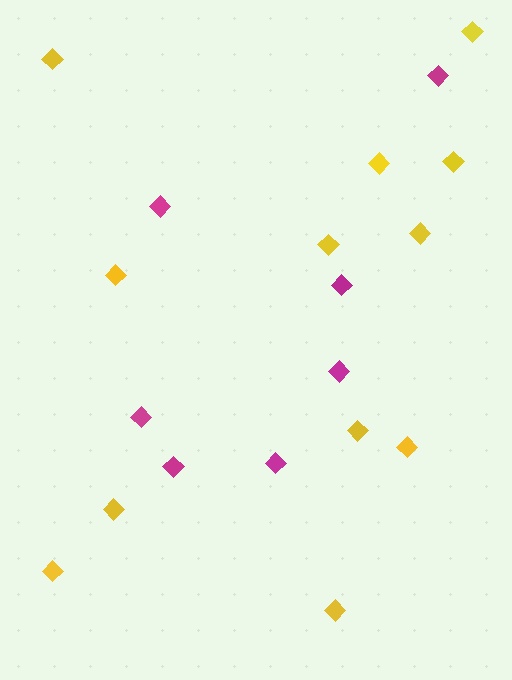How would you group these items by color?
There are 2 groups: one group of yellow diamonds (12) and one group of magenta diamonds (7).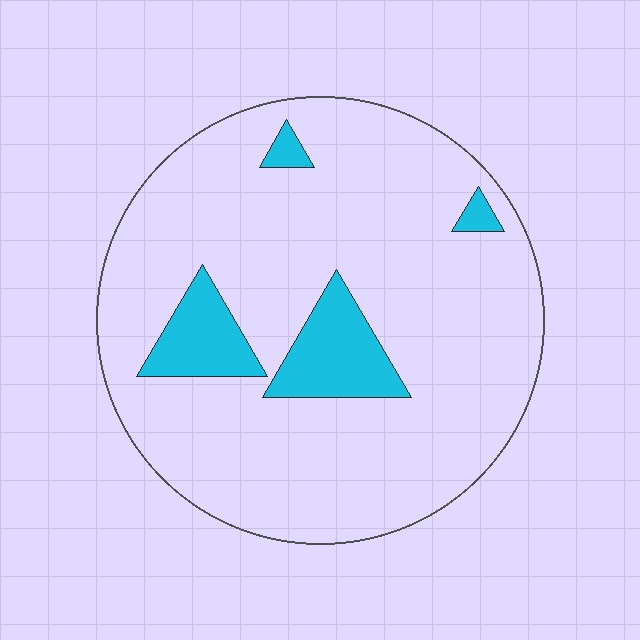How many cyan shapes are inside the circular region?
4.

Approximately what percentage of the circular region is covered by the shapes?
Approximately 15%.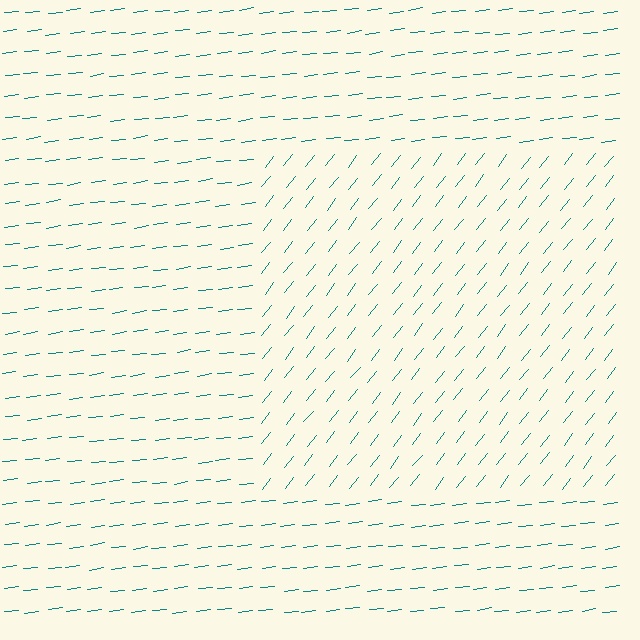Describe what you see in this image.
The image is filled with small teal line segments. A rectangle region in the image has lines oriented differently from the surrounding lines, creating a visible texture boundary.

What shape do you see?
I see a rectangle.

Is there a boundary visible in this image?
Yes, there is a texture boundary formed by a change in line orientation.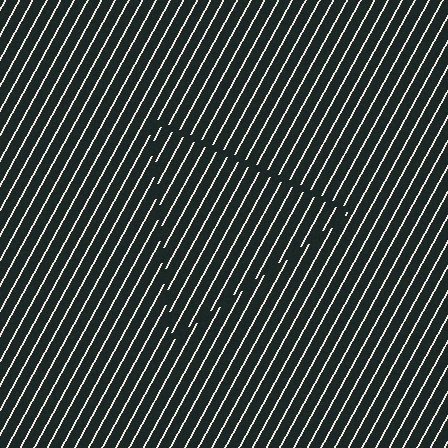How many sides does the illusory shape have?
3 sides — the line-ends trace a triangle.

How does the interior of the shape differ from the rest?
The interior of the shape contains the same grating, shifted by half a period — the contour is defined by the phase discontinuity where line-ends from the inner and outer gratings abut.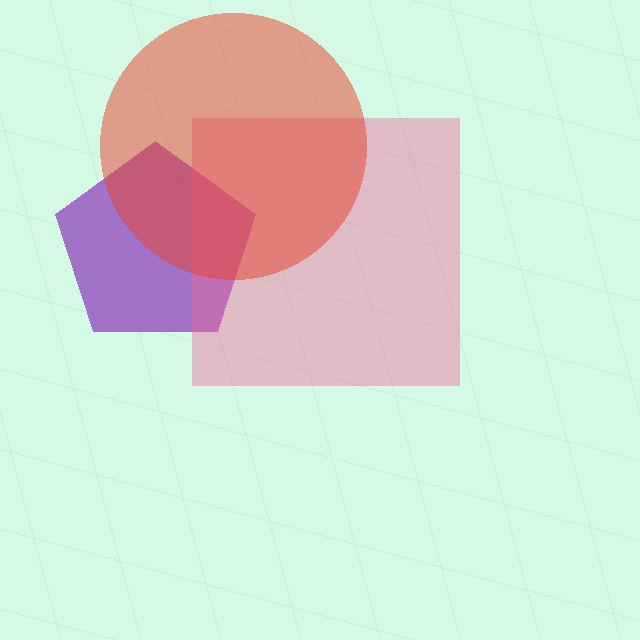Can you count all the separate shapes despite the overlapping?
Yes, there are 3 separate shapes.